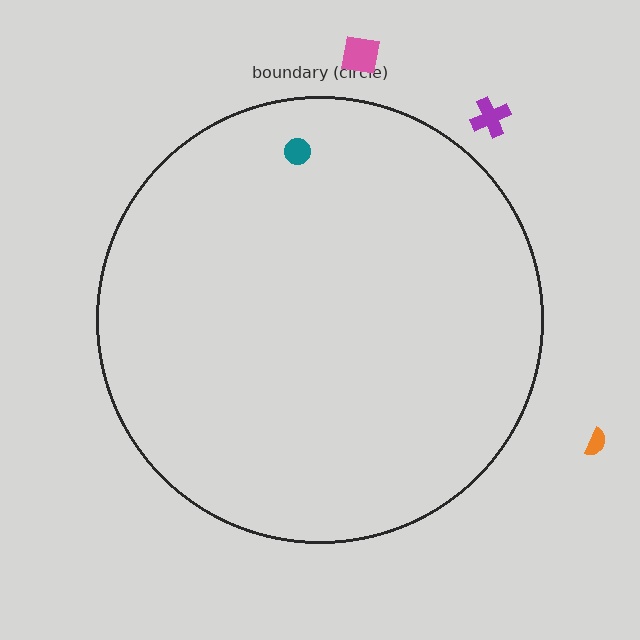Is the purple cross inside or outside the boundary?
Outside.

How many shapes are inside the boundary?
1 inside, 3 outside.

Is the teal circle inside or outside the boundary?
Inside.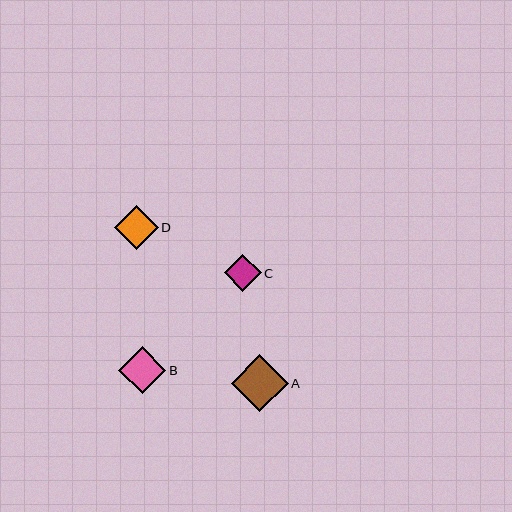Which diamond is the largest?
Diamond A is the largest with a size of approximately 56 pixels.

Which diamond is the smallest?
Diamond C is the smallest with a size of approximately 36 pixels.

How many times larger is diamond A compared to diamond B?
Diamond A is approximately 1.2 times the size of diamond B.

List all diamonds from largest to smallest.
From largest to smallest: A, B, D, C.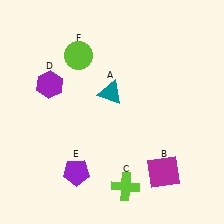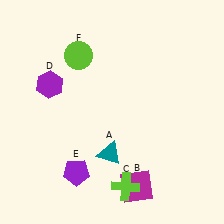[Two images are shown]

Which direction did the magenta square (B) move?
The magenta square (B) moved left.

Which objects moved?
The objects that moved are: the teal triangle (A), the magenta square (B).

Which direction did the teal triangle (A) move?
The teal triangle (A) moved down.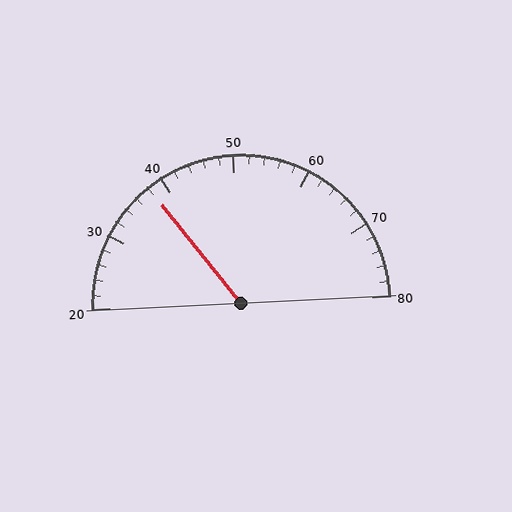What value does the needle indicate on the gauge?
The needle indicates approximately 38.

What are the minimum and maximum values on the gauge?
The gauge ranges from 20 to 80.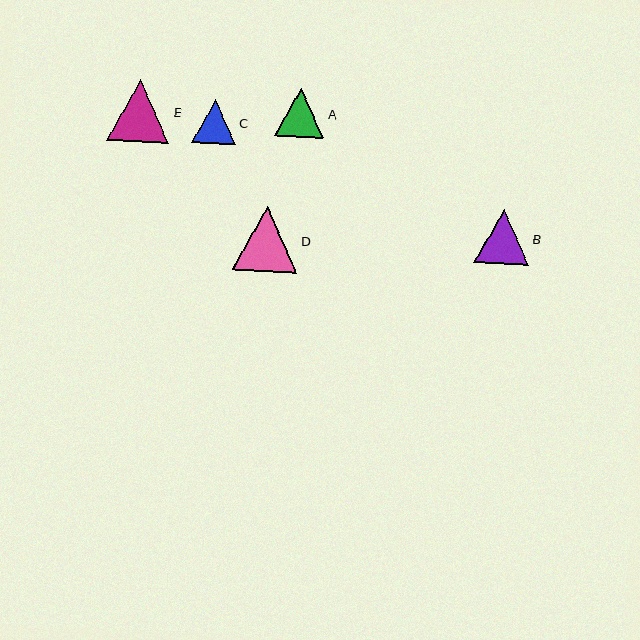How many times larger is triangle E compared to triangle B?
Triangle E is approximately 1.1 times the size of triangle B.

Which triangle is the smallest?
Triangle C is the smallest with a size of approximately 43 pixels.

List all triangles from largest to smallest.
From largest to smallest: D, E, B, A, C.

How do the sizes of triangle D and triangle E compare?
Triangle D and triangle E are approximately the same size.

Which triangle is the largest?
Triangle D is the largest with a size of approximately 65 pixels.